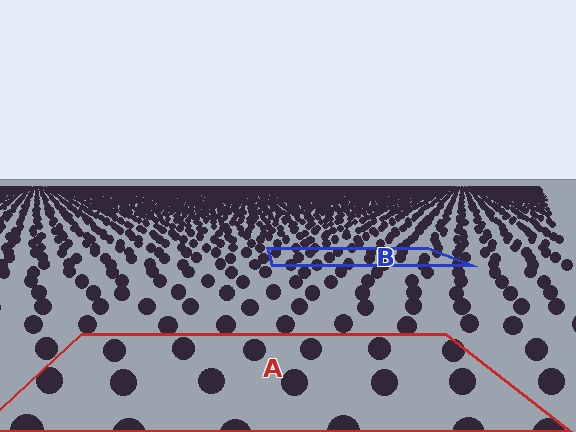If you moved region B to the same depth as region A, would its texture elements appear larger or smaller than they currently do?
They would appear larger. At a closer depth, the same texture elements are projected at a bigger on-screen size.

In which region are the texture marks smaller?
The texture marks are smaller in region B, because it is farther away.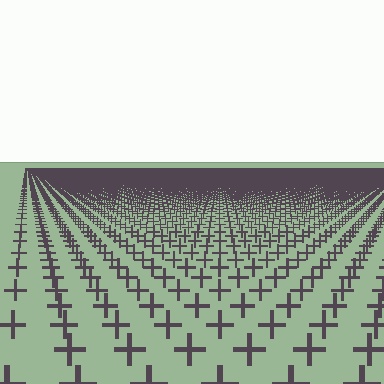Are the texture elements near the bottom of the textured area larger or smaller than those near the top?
Larger. Near the bottom, elements are closer to the viewer and appear at a bigger on-screen size.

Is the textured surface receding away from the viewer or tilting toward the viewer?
The surface is receding away from the viewer. Texture elements get smaller and denser toward the top.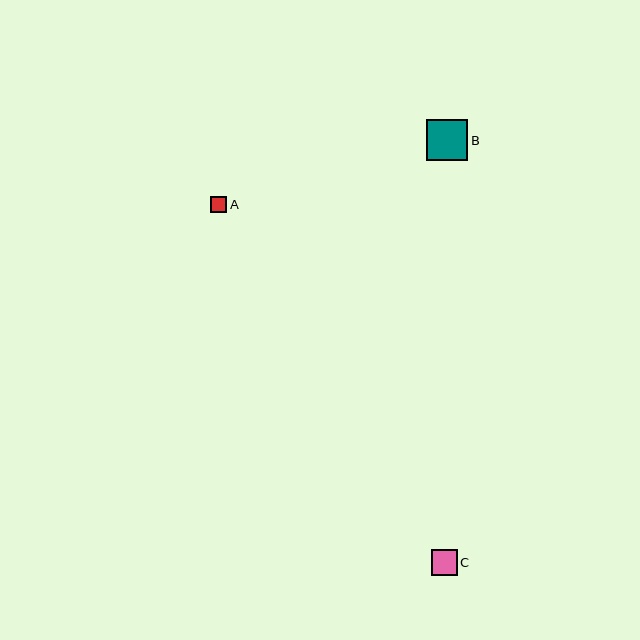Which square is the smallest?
Square A is the smallest with a size of approximately 16 pixels.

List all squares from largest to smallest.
From largest to smallest: B, C, A.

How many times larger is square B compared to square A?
Square B is approximately 2.6 times the size of square A.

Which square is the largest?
Square B is the largest with a size of approximately 42 pixels.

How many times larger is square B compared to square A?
Square B is approximately 2.6 times the size of square A.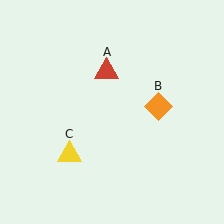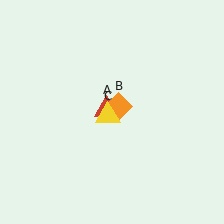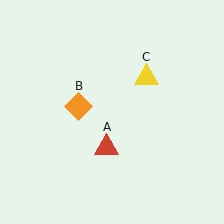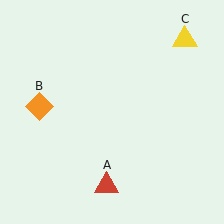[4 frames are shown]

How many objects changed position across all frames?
3 objects changed position: red triangle (object A), orange diamond (object B), yellow triangle (object C).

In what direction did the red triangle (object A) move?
The red triangle (object A) moved down.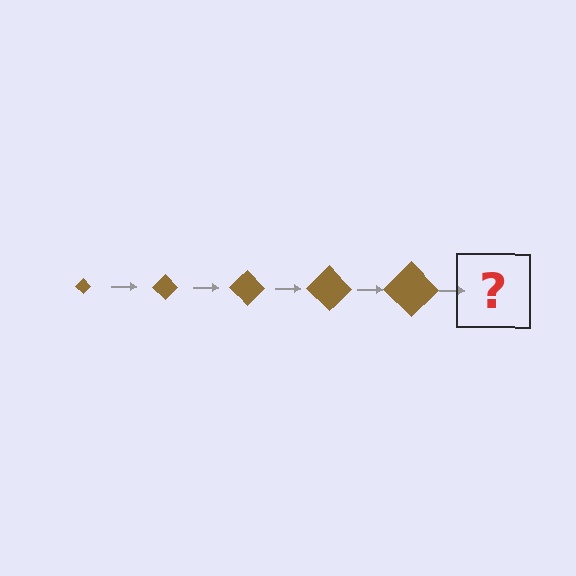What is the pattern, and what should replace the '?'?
The pattern is that the diamond gets progressively larger each step. The '?' should be a brown diamond, larger than the previous one.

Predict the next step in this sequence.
The next step is a brown diamond, larger than the previous one.